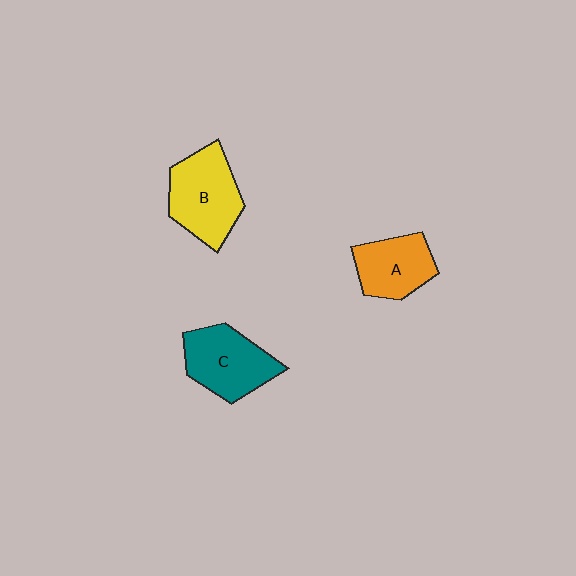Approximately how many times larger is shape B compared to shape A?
Approximately 1.3 times.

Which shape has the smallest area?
Shape A (orange).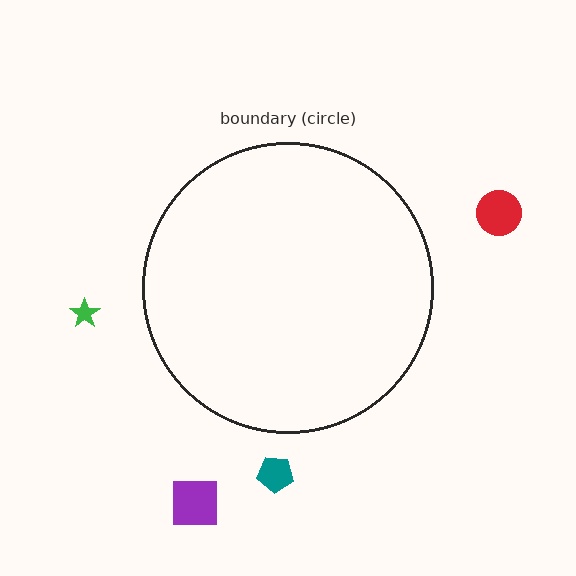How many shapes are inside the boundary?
0 inside, 4 outside.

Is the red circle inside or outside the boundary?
Outside.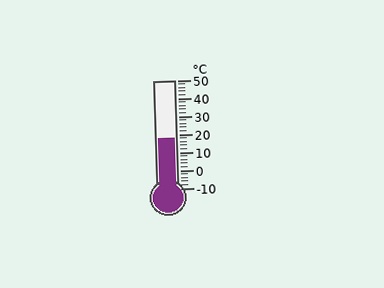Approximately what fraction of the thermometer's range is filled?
The thermometer is filled to approximately 45% of its range.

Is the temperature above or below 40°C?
The temperature is below 40°C.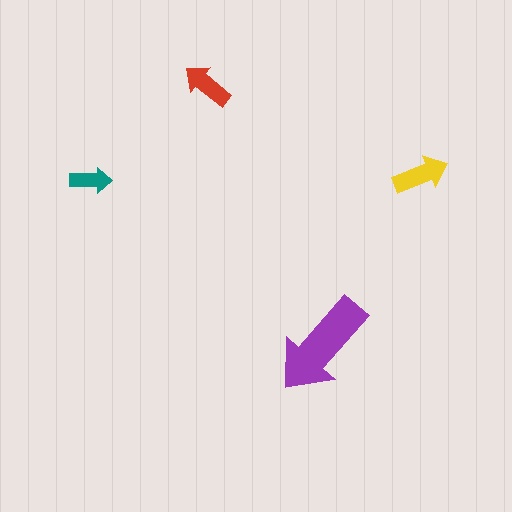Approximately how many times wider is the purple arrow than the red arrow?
About 2 times wider.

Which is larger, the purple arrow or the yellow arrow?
The purple one.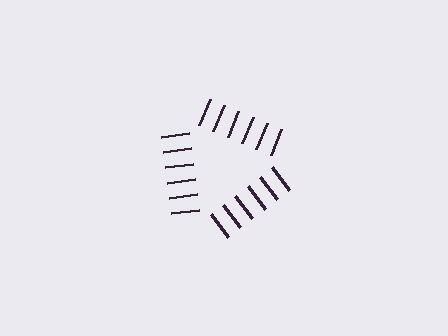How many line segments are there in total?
18 — 6 along each of the 3 edges.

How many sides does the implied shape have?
3 sides — the line-ends trace a triangle.